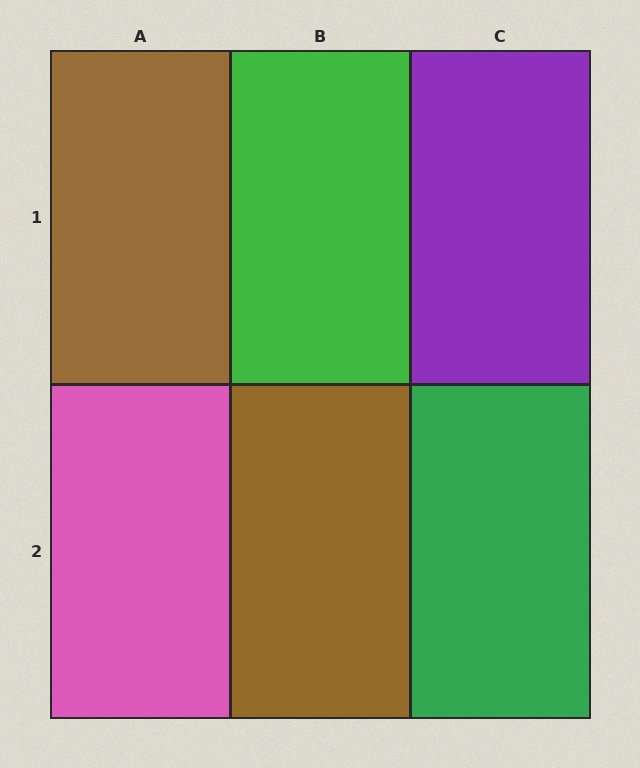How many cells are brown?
2 cells are brown.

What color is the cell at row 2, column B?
Brown.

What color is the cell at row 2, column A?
Pink.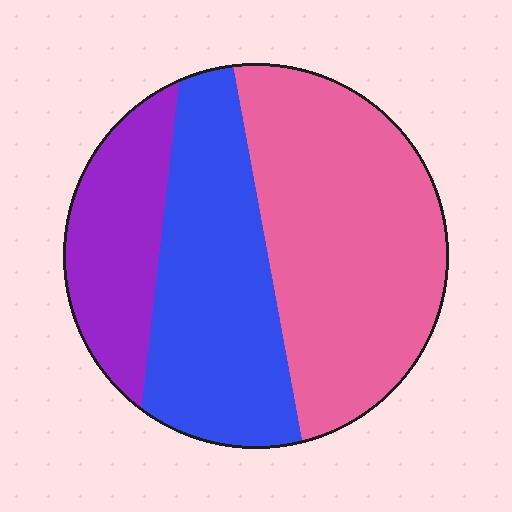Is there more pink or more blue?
Pink.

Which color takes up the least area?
Purple, at roughly 20%.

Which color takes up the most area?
Pink, at roughly 45%.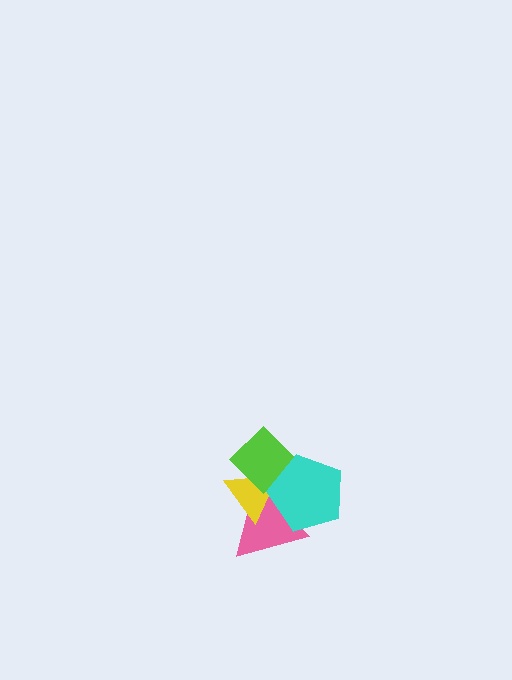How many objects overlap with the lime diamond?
3 objects overlap with the lime diamond.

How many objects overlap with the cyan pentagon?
3 objects overlap with the cyan pentagon.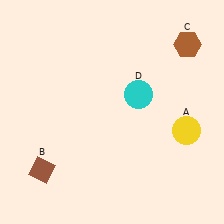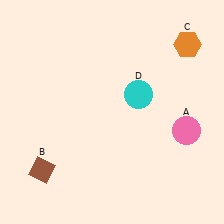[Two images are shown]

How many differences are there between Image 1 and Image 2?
There are 2 differences between the two images.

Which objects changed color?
A changed from yellow to pink. C changed from brown to orange.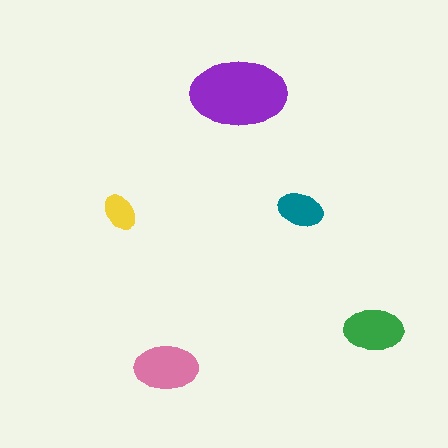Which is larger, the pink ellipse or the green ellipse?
The pink one.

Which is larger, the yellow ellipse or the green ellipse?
The green one.